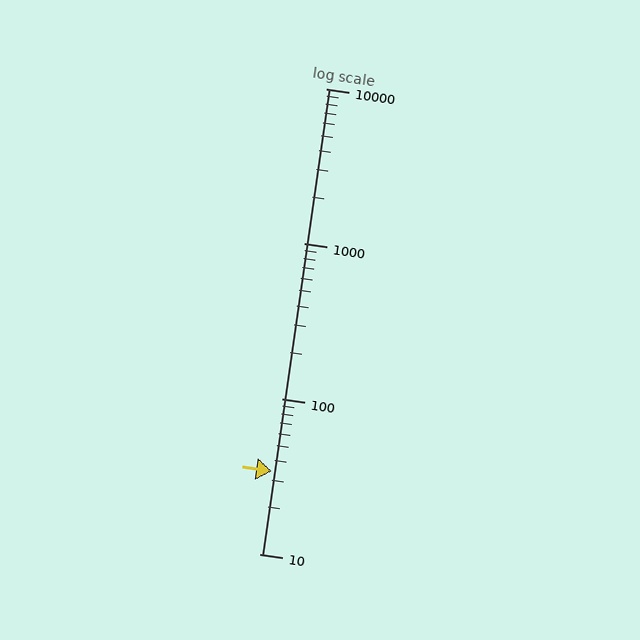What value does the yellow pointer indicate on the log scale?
The pointer indicates approximately 34.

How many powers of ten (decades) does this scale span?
The scale spans 3 decades, from 10 to 10000.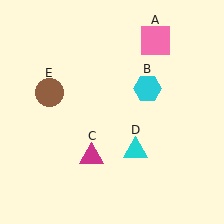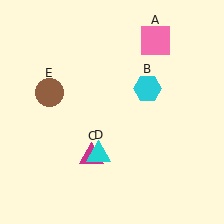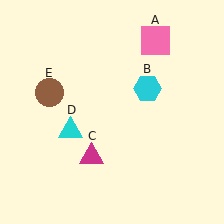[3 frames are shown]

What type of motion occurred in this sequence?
The cyan triangle (object D) rotated clockwise around the center of the scene.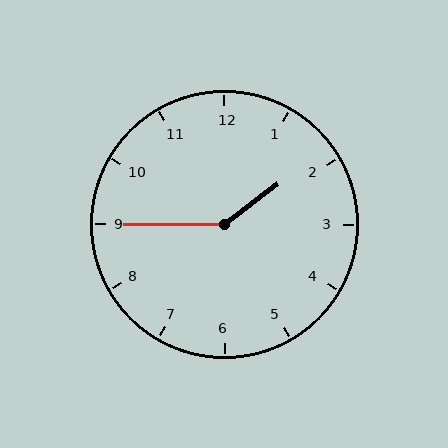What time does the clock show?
1:45.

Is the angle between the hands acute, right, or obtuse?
It is obtuse.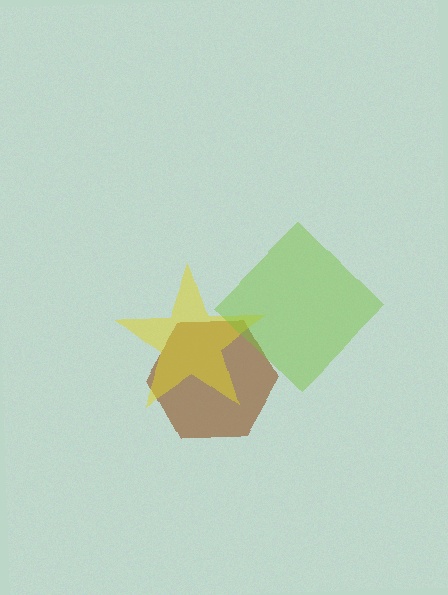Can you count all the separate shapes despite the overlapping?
Yes, there are 3 separate shapes.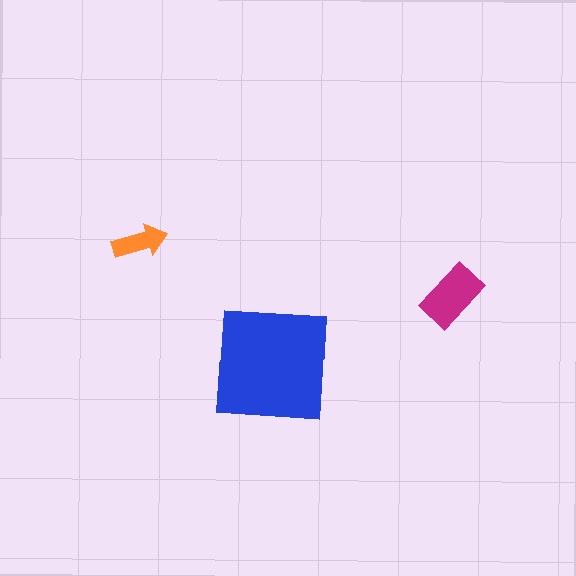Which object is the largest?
The blue square.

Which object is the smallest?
The orange arrow.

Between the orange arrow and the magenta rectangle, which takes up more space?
The magenta rectangle.